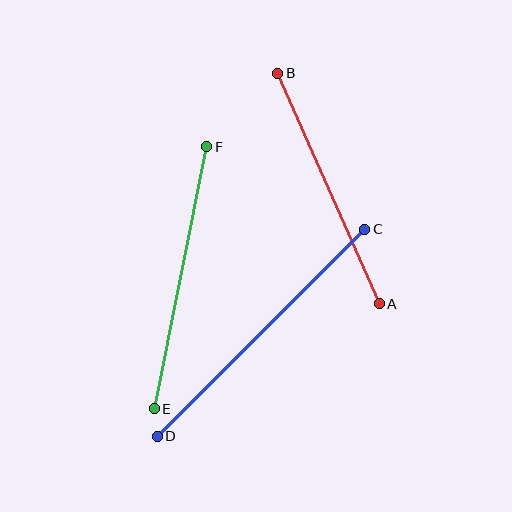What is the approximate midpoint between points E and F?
The midpoint is at approximately (180, 278) pixels.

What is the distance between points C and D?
The distance is approximately 293 pixels.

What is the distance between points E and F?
The distance is approximately 268 pixels.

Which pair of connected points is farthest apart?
Points C and D are farthest apart.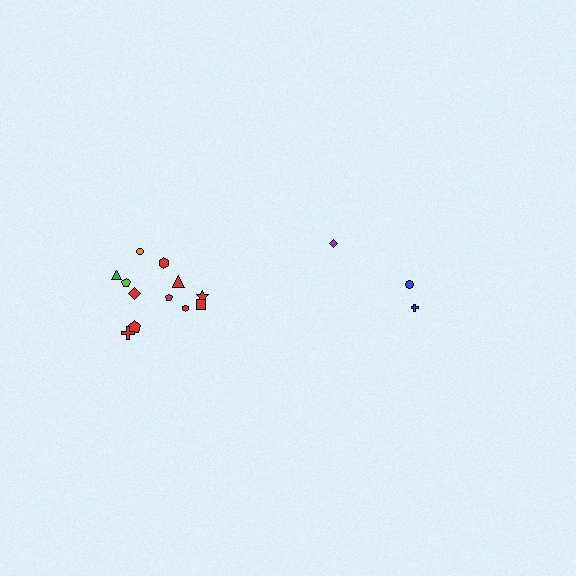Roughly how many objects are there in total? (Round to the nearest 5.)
Roughly 15 objects in total.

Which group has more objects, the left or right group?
The left group.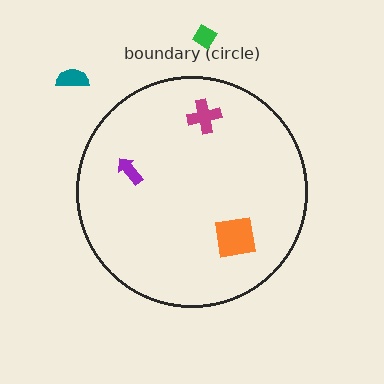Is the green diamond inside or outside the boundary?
Outside.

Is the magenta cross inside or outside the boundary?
Inside.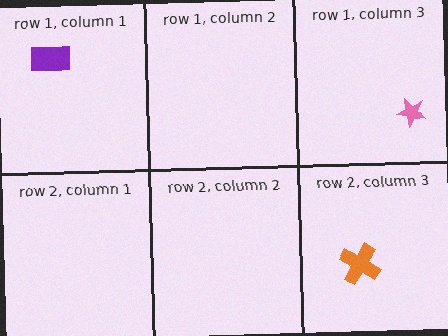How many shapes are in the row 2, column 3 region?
1.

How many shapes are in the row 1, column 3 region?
1.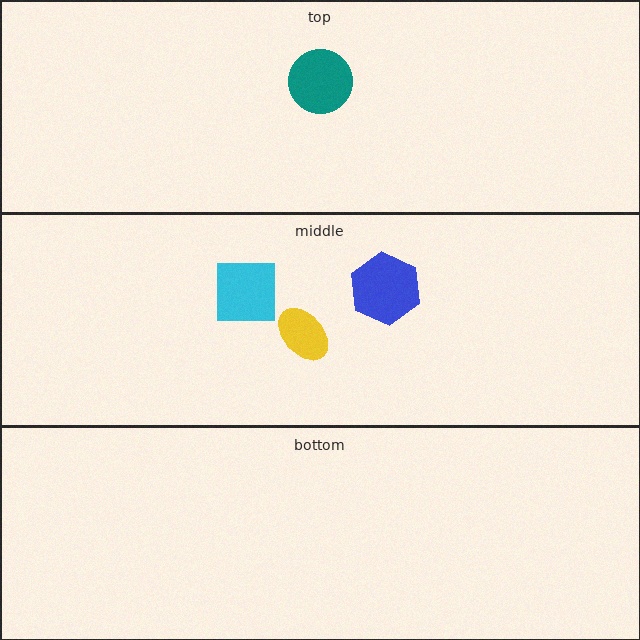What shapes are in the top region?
The teal circle.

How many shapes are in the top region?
1.